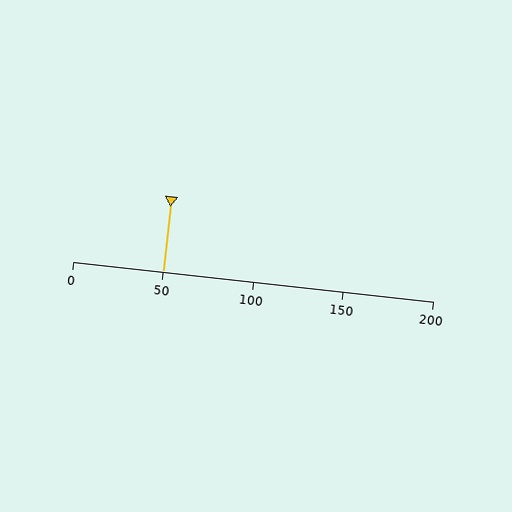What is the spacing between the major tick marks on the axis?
The major ticks are spaced 50 apart.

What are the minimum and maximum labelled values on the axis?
The axis runs from 0 to 200.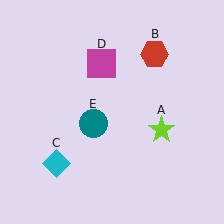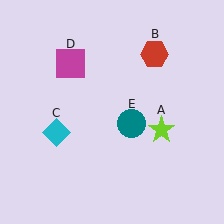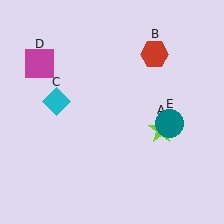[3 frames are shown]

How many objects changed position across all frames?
3 objects changed position: cyan diamond (object C), magenta square (object D), teal circle (object E).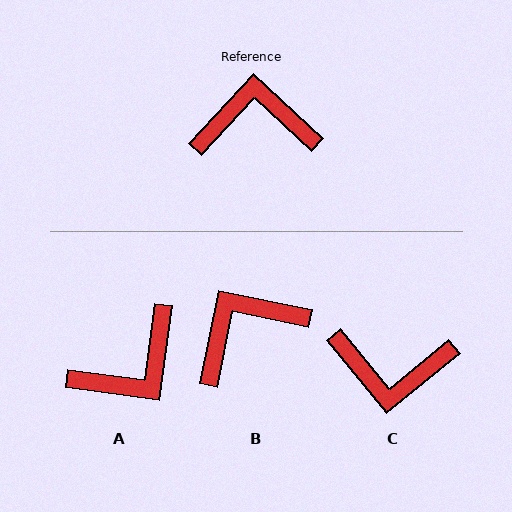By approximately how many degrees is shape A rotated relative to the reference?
Approximately 144 degrees clockwise.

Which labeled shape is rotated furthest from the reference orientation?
C, about 173 degrees away.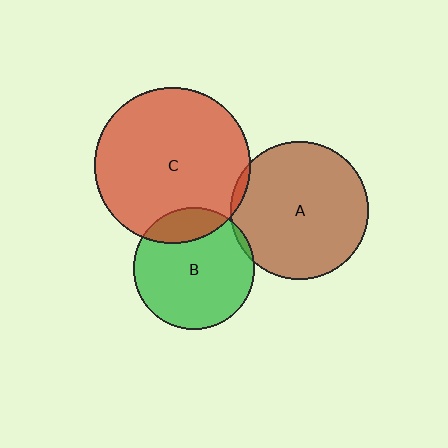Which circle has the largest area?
Circle C (red).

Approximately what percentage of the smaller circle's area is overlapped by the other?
Approximately 20%.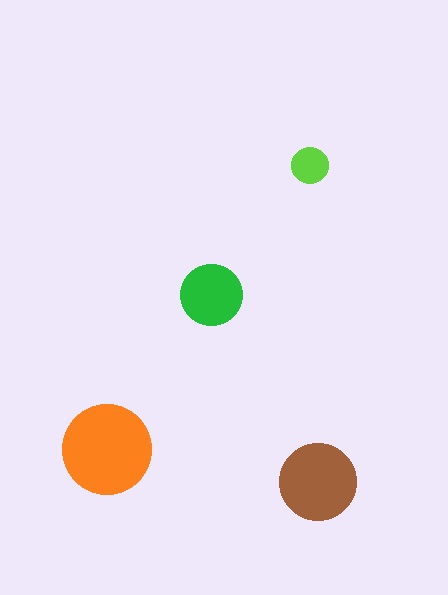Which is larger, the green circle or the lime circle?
The green one.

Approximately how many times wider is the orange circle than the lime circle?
About 2.5 times wider.